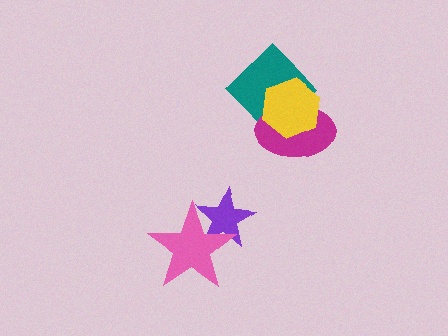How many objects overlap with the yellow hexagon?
2 objects overlap with the yellow hexagon.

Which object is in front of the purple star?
The pink star is in front of the purple star.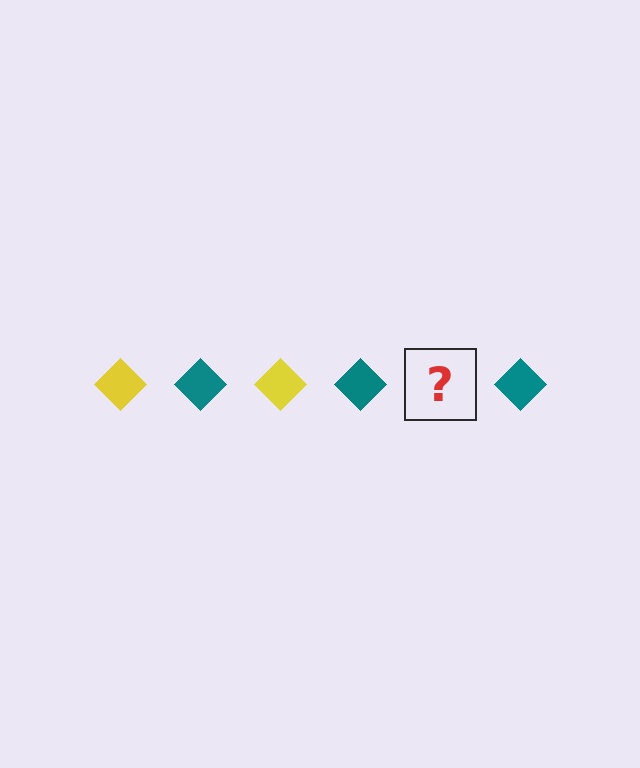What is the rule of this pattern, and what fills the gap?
The rule is that the pattern cycles through yellow, teal diamonds. The gap should be filled with a yellow diamond.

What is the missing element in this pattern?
The missing element is a yellow diamond.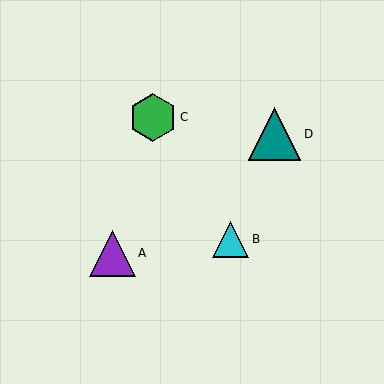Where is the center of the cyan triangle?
The center of the cyan triangle is at (231, 239).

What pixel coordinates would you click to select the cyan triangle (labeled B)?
Click at (231, 239) to select the cyan triangle B.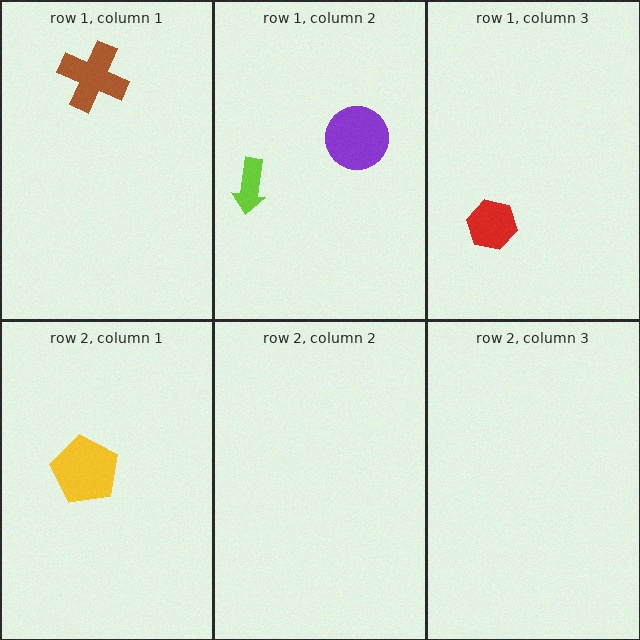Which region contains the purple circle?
The row 1, column 2 region.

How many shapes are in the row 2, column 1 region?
1.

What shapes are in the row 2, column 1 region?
The yellow pentagon.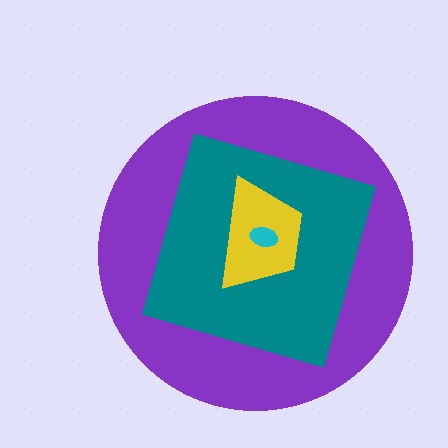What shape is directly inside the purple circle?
The teal diamond.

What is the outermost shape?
The purple circle.